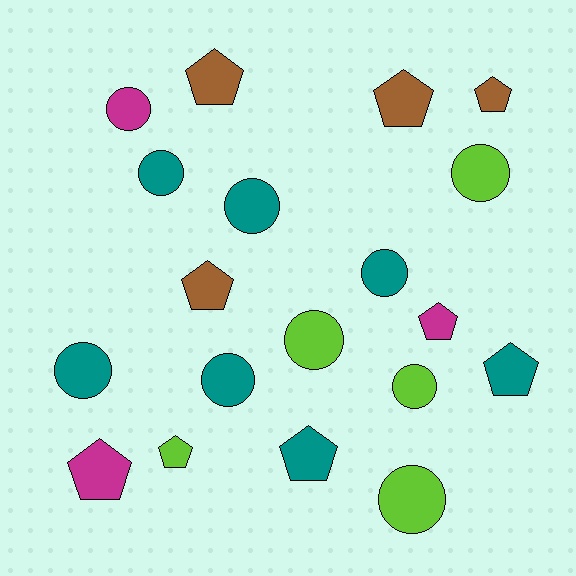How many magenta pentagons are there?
There are 2 magenta pentagons.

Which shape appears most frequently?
Circle, with 10 objects.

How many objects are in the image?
There are 19 objects.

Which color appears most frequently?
Teal, with 7 objects.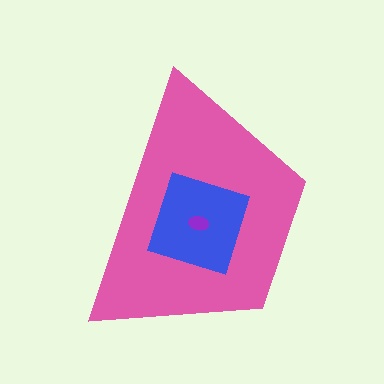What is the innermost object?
The purple ellipse.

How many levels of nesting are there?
3.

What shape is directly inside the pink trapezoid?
The blue square.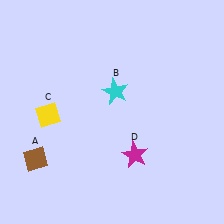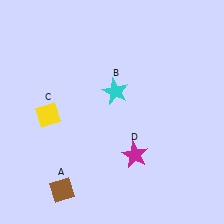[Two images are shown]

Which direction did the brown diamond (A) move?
The brown diamond (A) moved down.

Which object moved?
The brown diamond (A) moved down.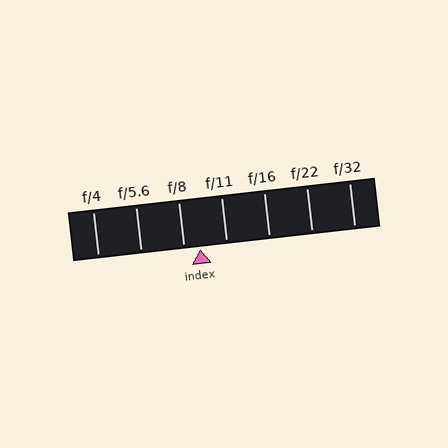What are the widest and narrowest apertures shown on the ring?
The widest aperture shown is f/4 and the narrowest is f/32.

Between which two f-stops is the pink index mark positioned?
The index mark is between f/8 and f/11.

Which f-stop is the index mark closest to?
The index mark is closest to f/8.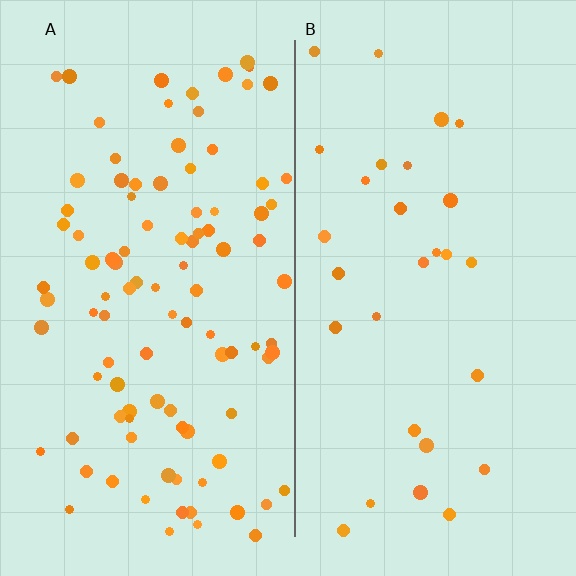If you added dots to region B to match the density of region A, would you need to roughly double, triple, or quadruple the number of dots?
Approximately triple.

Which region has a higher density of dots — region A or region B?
A (the left).